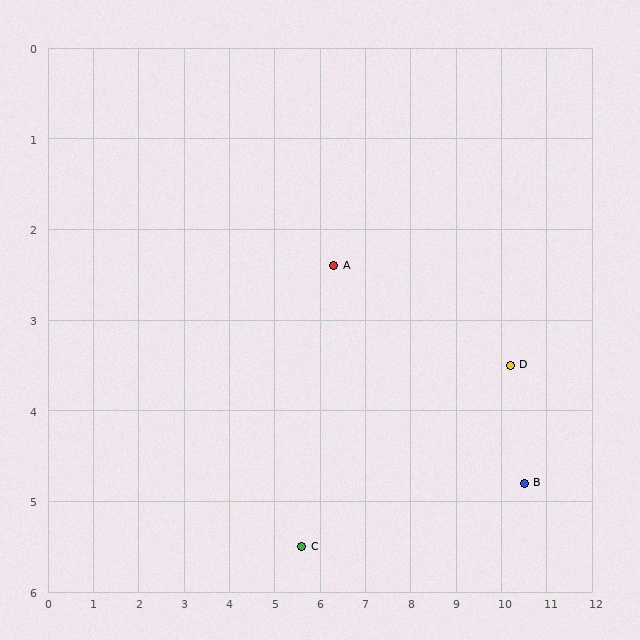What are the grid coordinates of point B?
Point B is at approximately (10.5, 4.8).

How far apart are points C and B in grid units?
Points C and B are about 4.9 grid units apart.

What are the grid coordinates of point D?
Point D is at approximately (10.2, 3.5).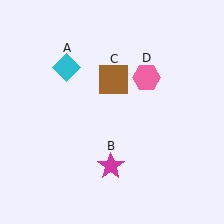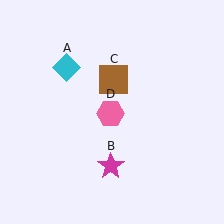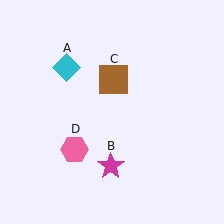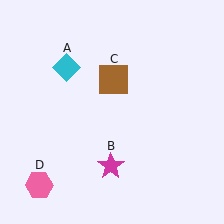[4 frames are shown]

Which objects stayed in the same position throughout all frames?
Cyan diamond (object A) and magenta star (object B) and brown square (object C) remained stationary.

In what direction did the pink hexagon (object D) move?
The pink hexagon (object D) moved down and to the left.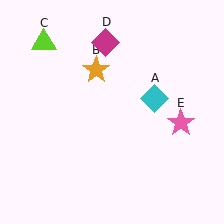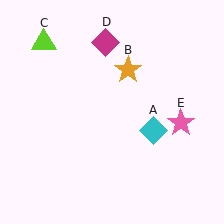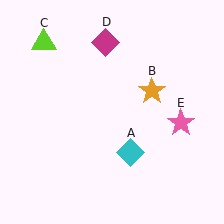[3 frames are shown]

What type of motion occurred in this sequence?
The cyan diamond (object A), orange star (object B) rotated clockwise around the center of the scene.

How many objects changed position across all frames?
2 objects changed position: cyan diamond (object A), orange star (object B).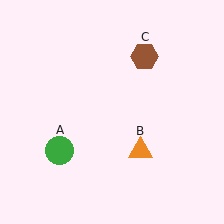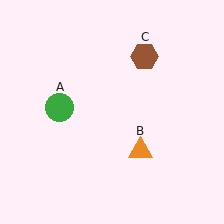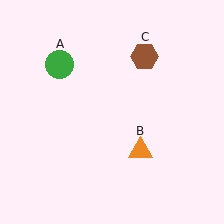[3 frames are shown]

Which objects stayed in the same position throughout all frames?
Orange triangle (object B) and brown hexagon (object C) remained stationary.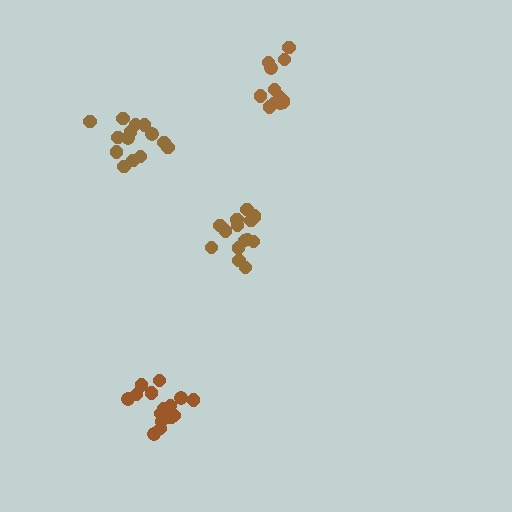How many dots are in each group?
Group 1: 13 dots, Group 2: 16 dots, Group 3: 14 dots, Group 4: 16 dots (59 total).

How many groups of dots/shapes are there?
There are 4 groups.